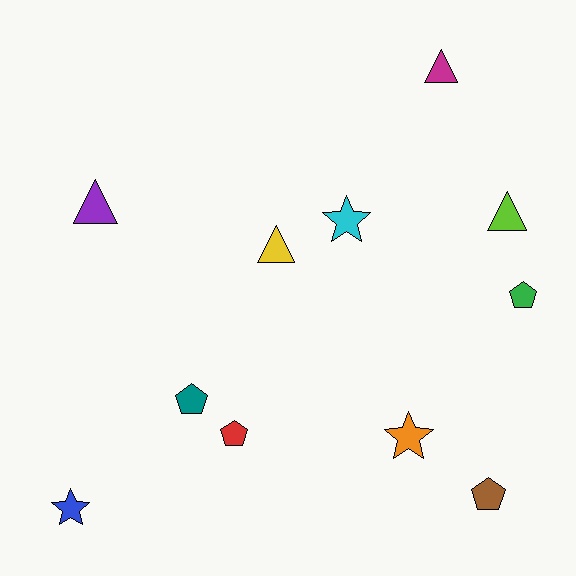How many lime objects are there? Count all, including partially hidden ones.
There is 1 lime object.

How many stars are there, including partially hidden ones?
There are 3 stars.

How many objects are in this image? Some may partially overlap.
There are 11 objects.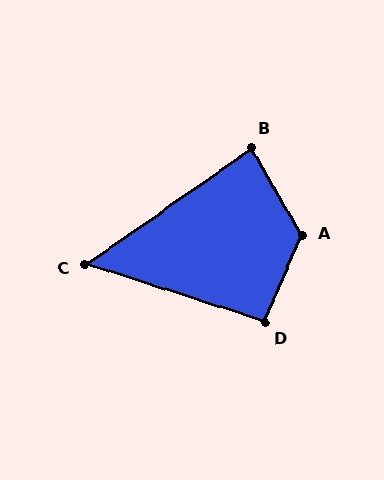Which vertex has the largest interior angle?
A, at approximately 127 degrees.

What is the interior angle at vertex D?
Approximately 95 degrees (obtuse).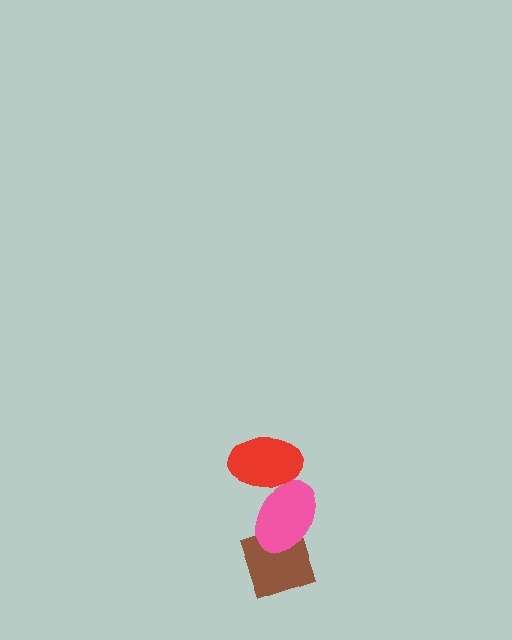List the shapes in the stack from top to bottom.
From top to bottom: the red ellipse, the pink ellipse, the brown diamond.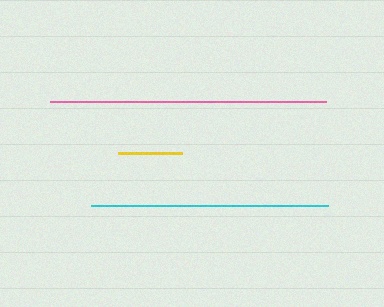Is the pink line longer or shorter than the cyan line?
The pink line is longer than the cyan line.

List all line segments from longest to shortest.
From longest to shortest: pink, cyan, yellow.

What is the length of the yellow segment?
The yellow segment is approximately 64 pixels long.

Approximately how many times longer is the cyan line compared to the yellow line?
The cyan line is approximately 3.7 times the length of the yellow line.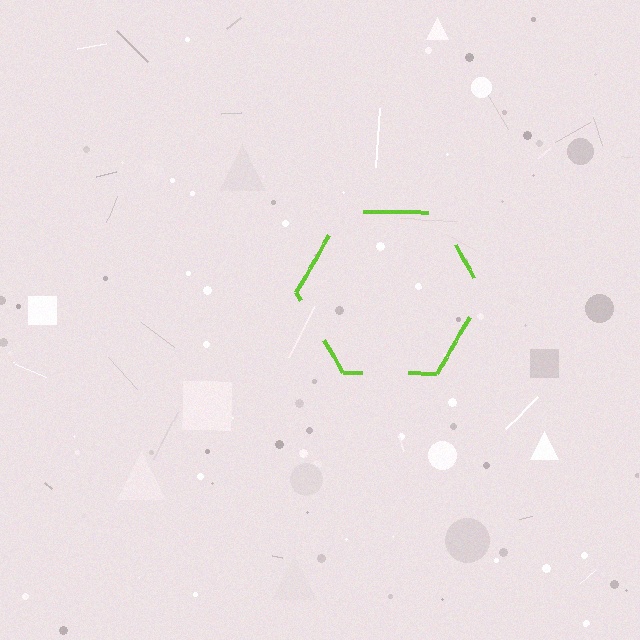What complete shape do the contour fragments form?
The contour fragments form a hexagon.